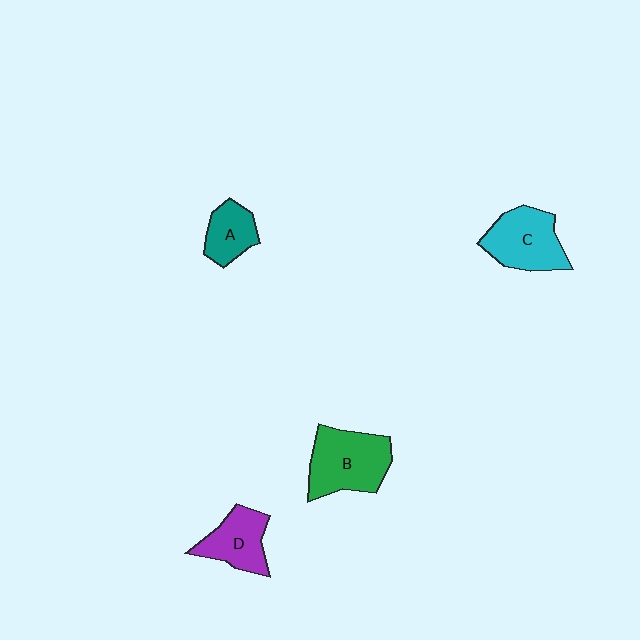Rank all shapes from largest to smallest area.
From largest to smallest: B (green), C (cyan), D (purple), A (teal).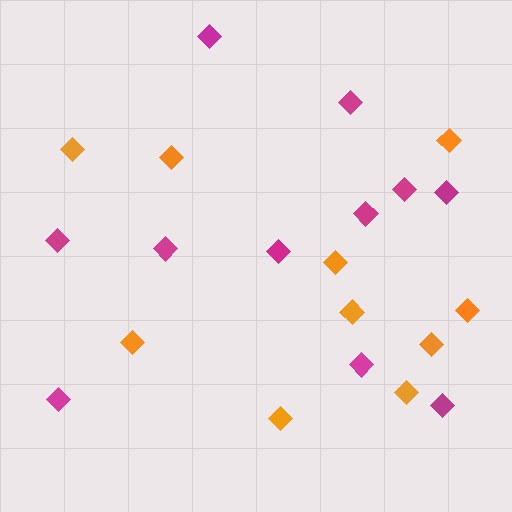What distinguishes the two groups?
There are 2 groups: one group of magenta diamonds (11) and one group of orange diamonds (10).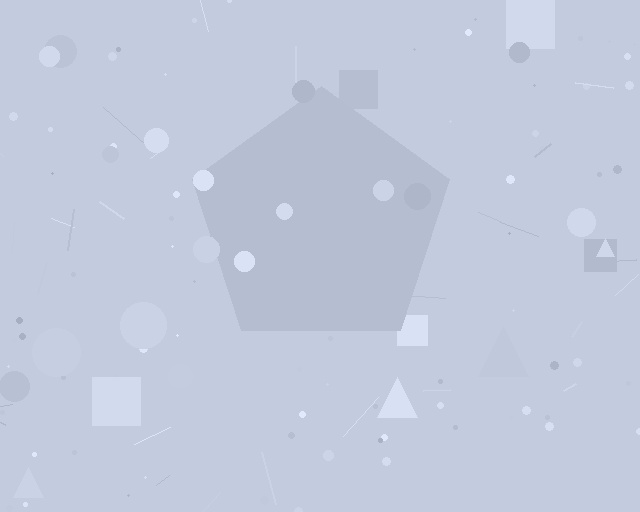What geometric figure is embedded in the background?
A pentagon is embedded in the background.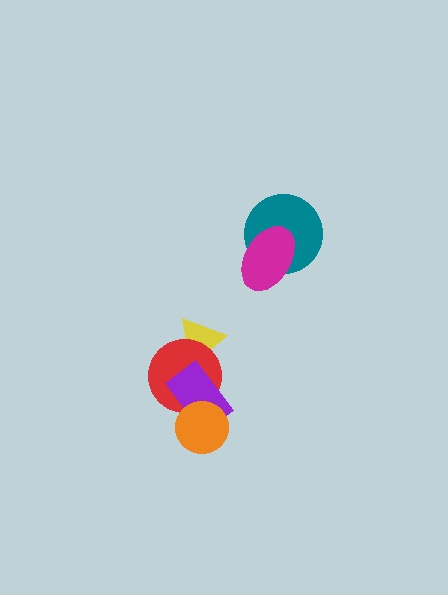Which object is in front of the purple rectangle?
The orange circle is in front of the purple rectangle.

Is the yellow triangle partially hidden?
Yes, it is partially covered by another shape.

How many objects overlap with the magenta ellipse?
1 object overlaps with the magenta ellipse.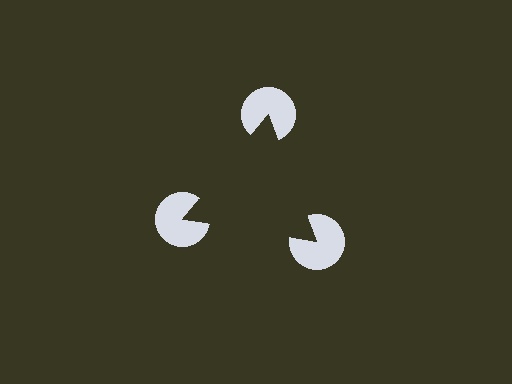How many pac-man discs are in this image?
There are 3 — one at each vertex of the illusory triangle.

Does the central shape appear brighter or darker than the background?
It typically appears slightly darker than the background, even though no actual brightness change is drawn.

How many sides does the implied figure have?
3 sides.